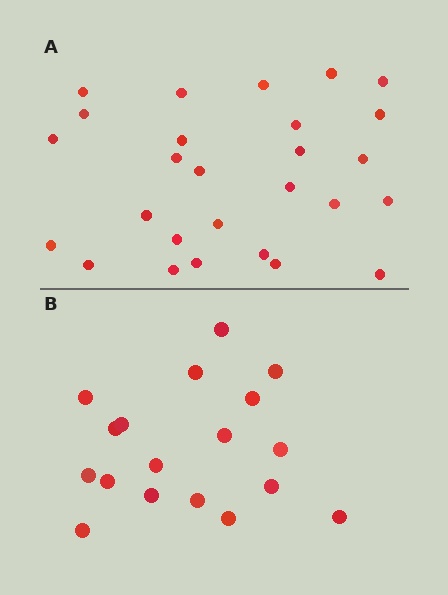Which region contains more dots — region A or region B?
Region A (the top region) has more dots.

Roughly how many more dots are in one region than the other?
Region A has roughly 8 or so more dots than region B.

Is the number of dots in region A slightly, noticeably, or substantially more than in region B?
Region A has substantially more. The ratio is roughly 1.5 to 1.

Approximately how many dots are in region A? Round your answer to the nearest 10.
About 30 dots. (The exact count is 27, which rounds to 30.)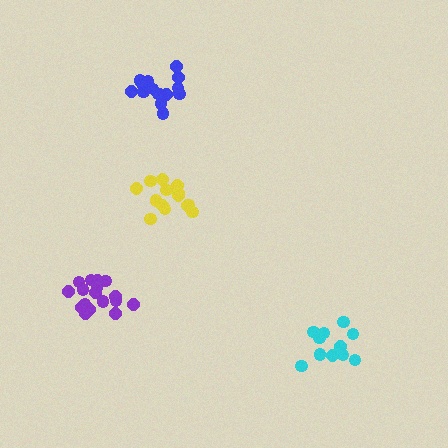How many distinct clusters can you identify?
There are 4 distinct clusters.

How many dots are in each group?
Group 1: 16 dots, Group 2: 14 dots, Group 3: 11 dots, Group 4: 17 dots (58 total).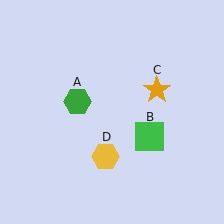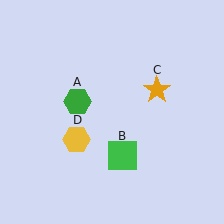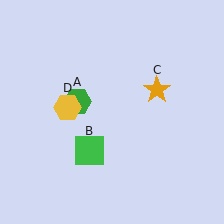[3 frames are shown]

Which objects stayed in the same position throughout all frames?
Green hexagon (object A) and orange star (object C) remained stationary.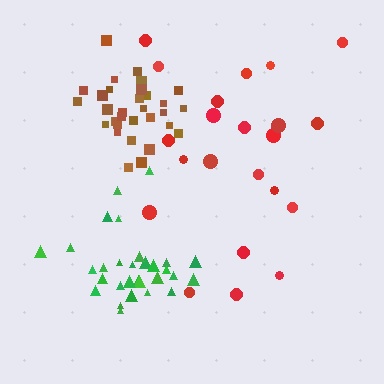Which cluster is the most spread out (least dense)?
Red.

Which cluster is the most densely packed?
Green.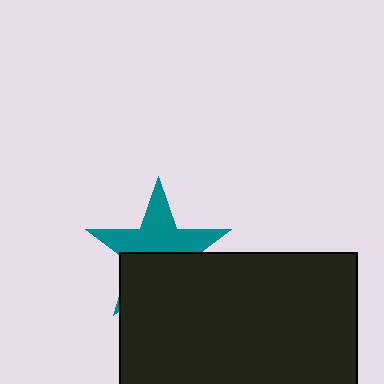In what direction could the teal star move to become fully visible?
The teal star could move up. That would shift it out from behind the black rectangle entirely.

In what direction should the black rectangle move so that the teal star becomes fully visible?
The black rectangle should move down. That is the shortest direction to clear the overlap and leave the teal star fully visible.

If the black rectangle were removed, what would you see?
You would see the complete teal star.